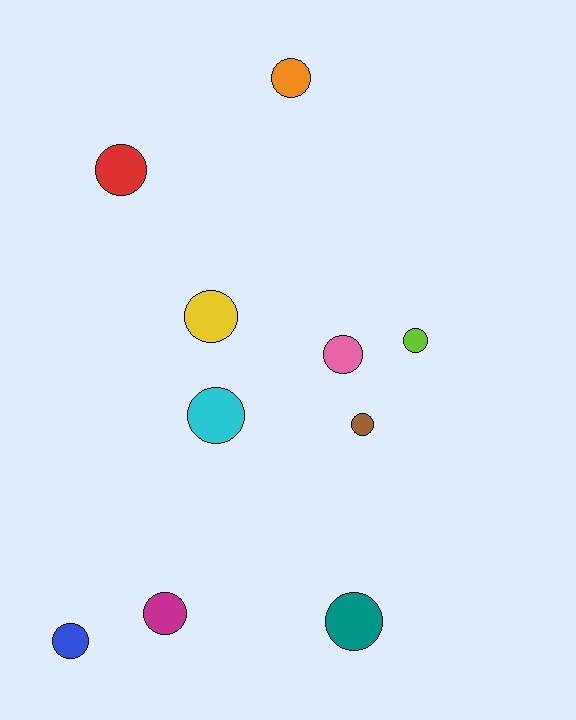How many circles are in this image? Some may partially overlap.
There are 10 circles.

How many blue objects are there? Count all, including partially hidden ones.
There is 1 blue object.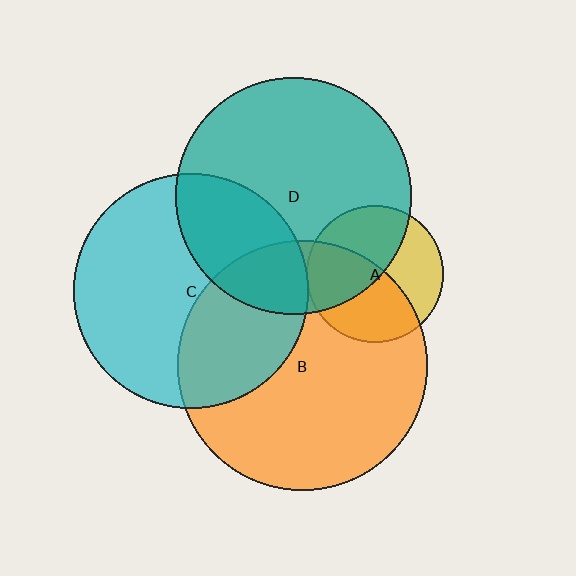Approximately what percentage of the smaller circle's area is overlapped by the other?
Approximately 50%.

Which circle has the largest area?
Circle B (orange).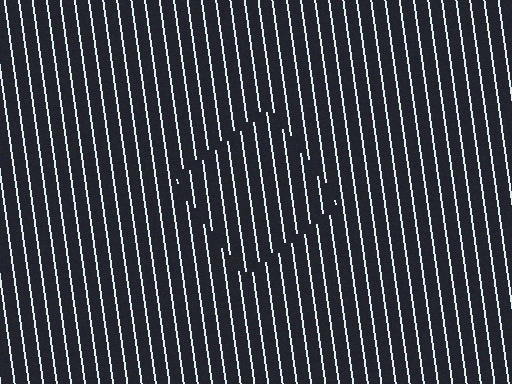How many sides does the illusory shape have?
4 sides — the line-ends trace a square.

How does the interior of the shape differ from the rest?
The interior of the shape contains the same grating, shifted by half a period — the contour is defined by the phase discontinuity where line-ends from the inner and outer gratings abut.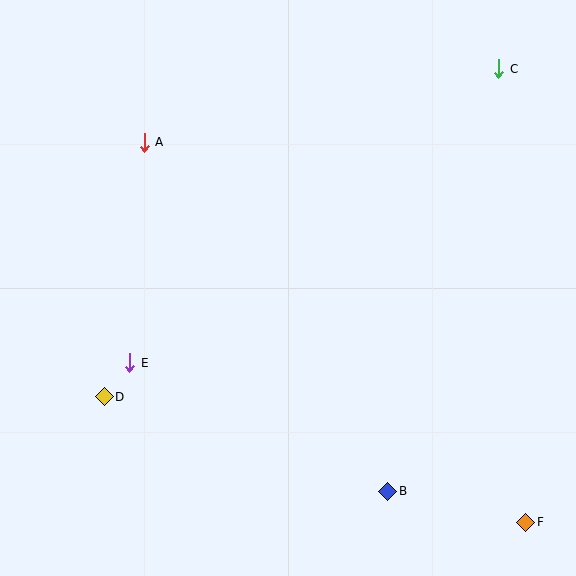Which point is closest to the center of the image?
Point E at (130, 363) is closest to the center.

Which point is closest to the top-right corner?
Point C is closest to the top-right corner.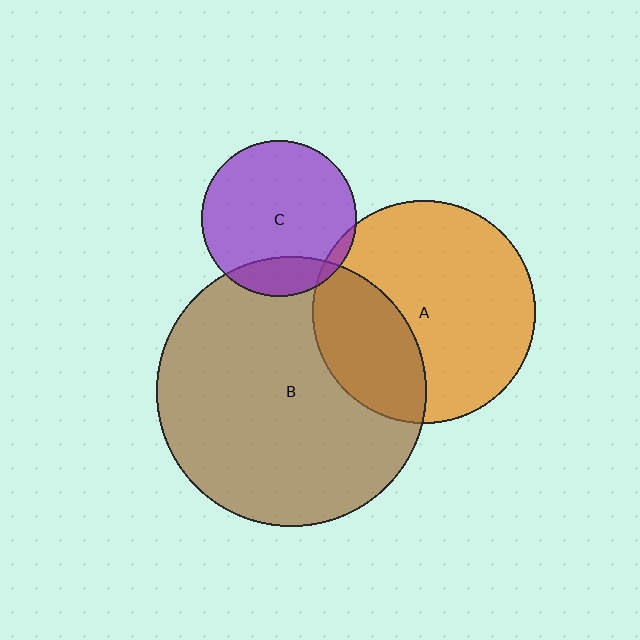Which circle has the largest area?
Circle B (brown).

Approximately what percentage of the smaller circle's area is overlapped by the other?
Approximately 30%.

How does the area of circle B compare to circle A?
Approximately 1.5 times.